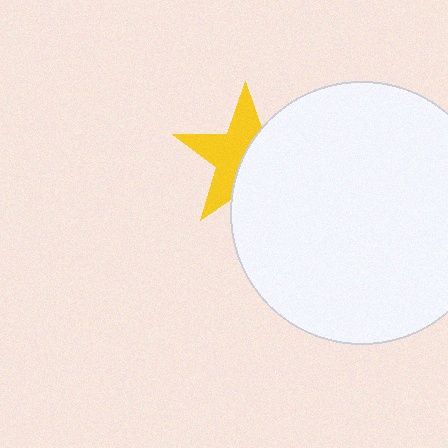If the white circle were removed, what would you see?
You would see the complete yellow star.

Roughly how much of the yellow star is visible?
About half of it is visible (roughly 52%).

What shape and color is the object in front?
The object in front is a white circle.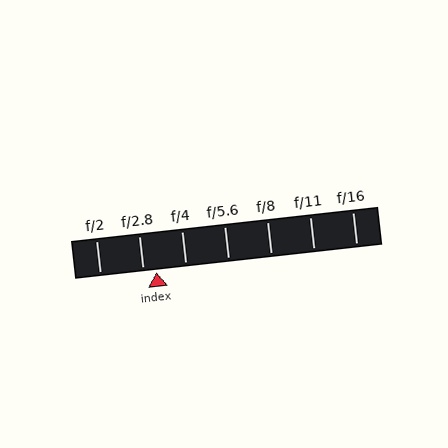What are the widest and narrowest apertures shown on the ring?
The widest aperture shown is f/2 and the narrowest is f/16.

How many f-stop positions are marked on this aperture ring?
There are 7 f-stop positions marked.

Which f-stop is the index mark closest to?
The index mark is closest to f/2.8.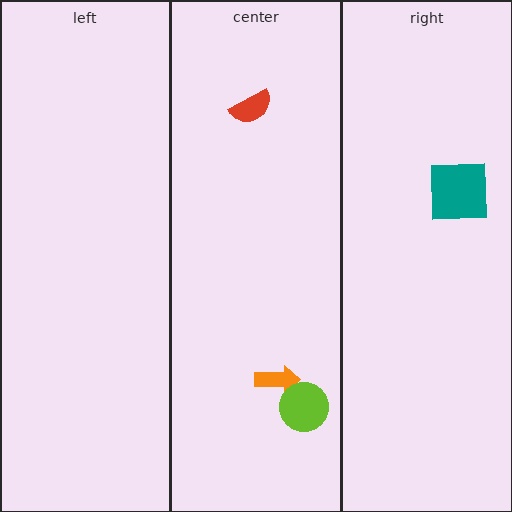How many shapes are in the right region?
1.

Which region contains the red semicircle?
The center region.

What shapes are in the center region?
The orange arrow, the lime circle, the red semicircle.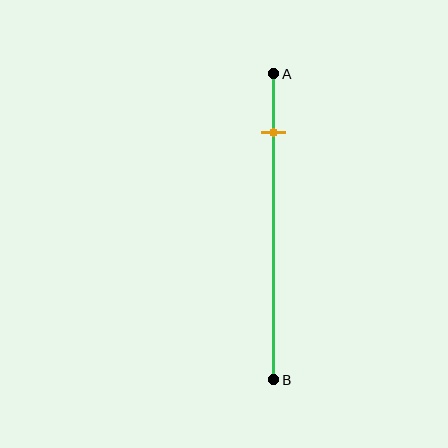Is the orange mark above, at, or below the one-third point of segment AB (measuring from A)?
The orange mark is above the one-third point of segment AB.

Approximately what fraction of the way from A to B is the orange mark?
The orange mark is approximately 20% of the way from A to B.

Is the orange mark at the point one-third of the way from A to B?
No, the mark is at about 20% from A, not at the 33% one-third point.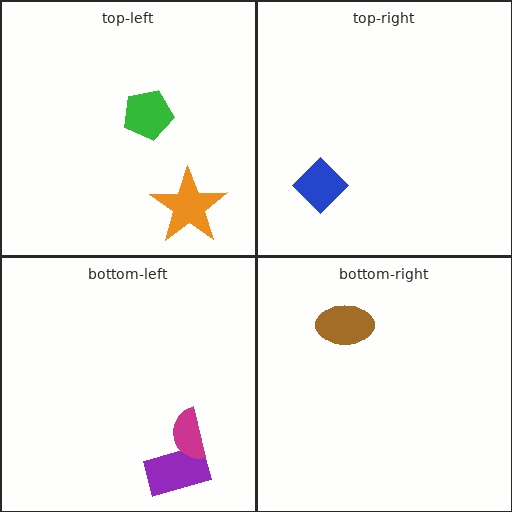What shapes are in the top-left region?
The green pentagon, the orange star.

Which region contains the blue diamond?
The top-right region.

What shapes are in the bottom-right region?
The brown ellipse.